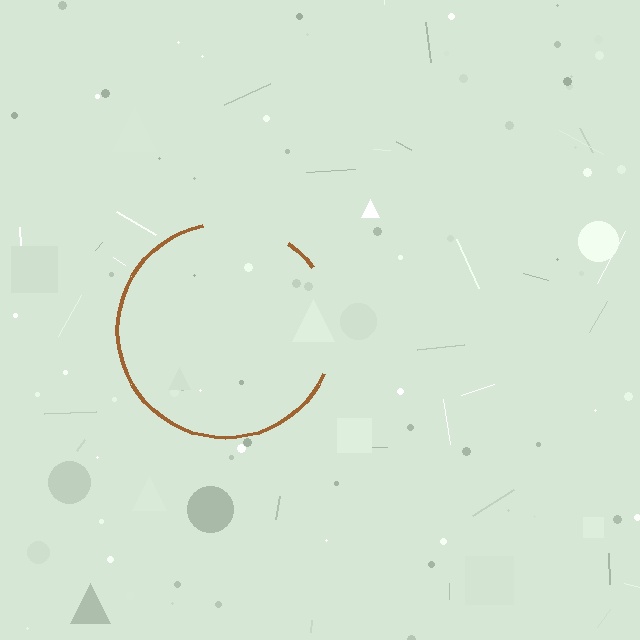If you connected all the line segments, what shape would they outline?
They would outline a circle.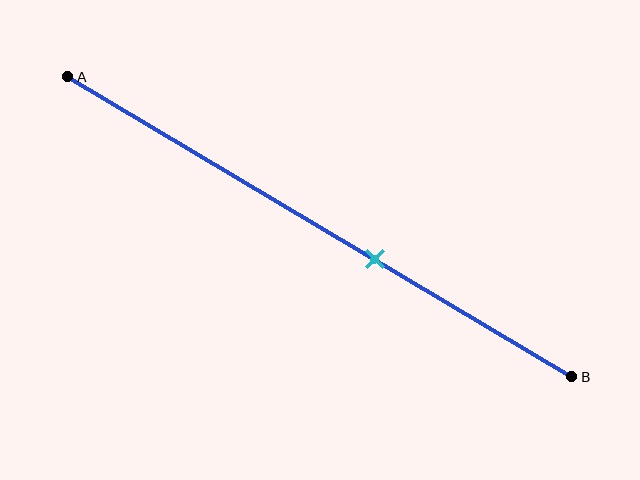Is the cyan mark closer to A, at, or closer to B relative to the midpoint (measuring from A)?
The cyan mark is closer to point B than the midpoint of segment AB.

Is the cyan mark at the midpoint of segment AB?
No, the mark is at about 60% from A, not at the 50% midpoint.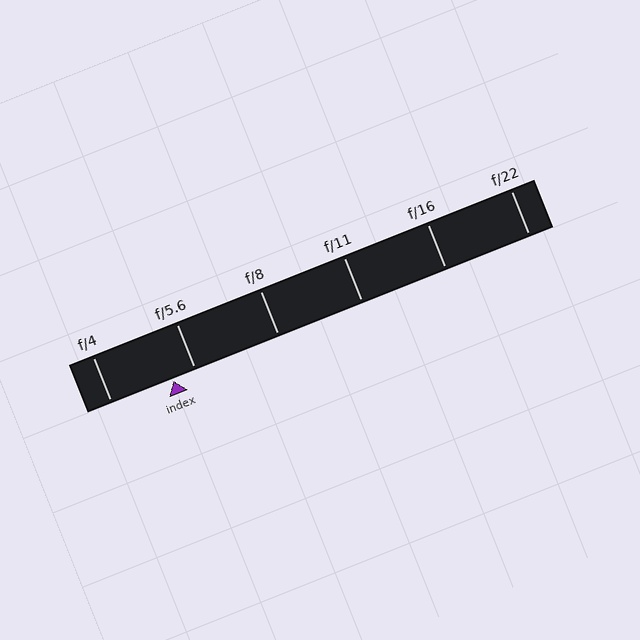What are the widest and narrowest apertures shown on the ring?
The widest aperture shown is f/4 and the narrowest is f/22.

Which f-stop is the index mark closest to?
The index mark is closest to f/5.6.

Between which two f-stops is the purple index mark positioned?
The index mark is between f/4 and f/5.6.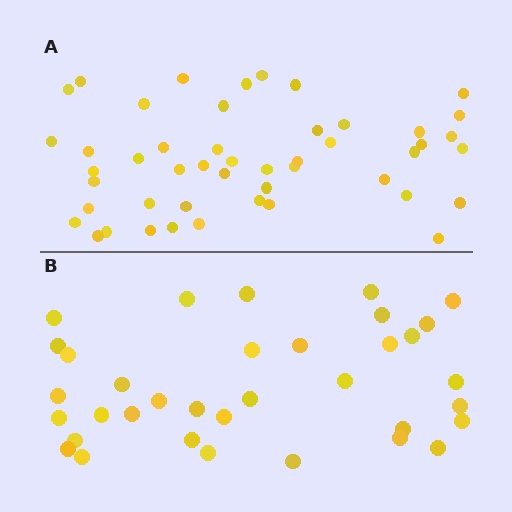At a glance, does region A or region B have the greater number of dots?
Region A (the top region) has more dots.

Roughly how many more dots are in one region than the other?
Region A has approximately 15 more dots than region B.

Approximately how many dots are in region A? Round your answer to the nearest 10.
About 50 dots. (The exact count is 48, which rounds to 50.)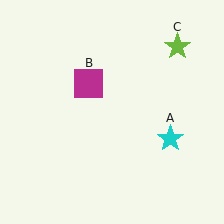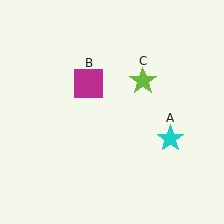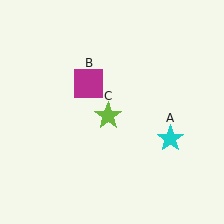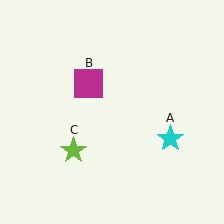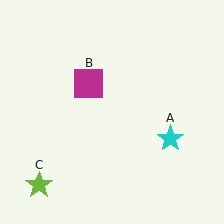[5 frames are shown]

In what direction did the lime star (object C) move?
The lime star (object C) moved down and to the left.